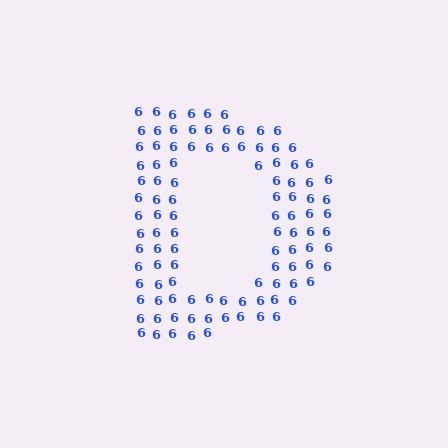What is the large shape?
The large shape is the letter D.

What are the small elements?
The small elements are digit 6's.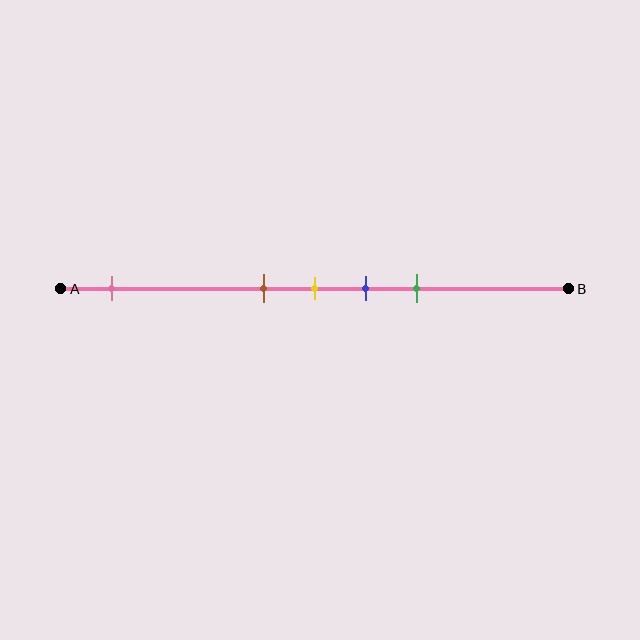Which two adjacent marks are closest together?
The brown and yellow marks are the closest adjacent pair.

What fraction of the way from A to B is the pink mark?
The pink mark is approximately 10% (0.1) of the way from A to B.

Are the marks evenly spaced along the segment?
No, the marks are not evenly spaced.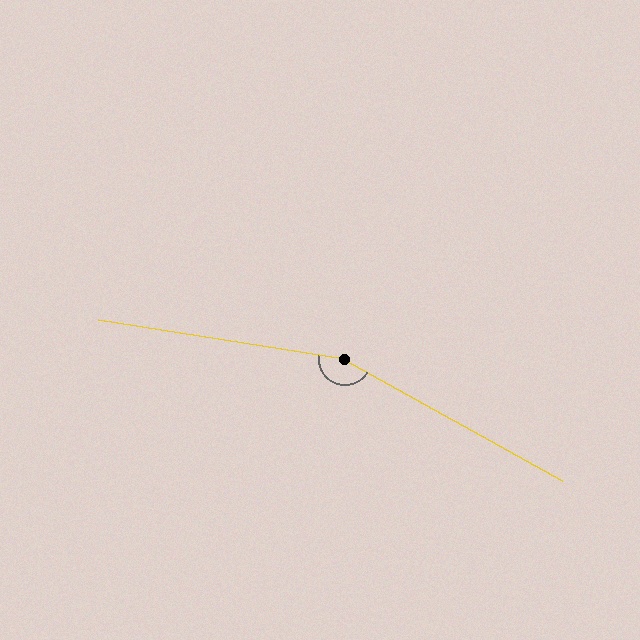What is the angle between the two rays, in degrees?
Approximately 160 degrees.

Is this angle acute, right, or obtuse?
It is obtuse.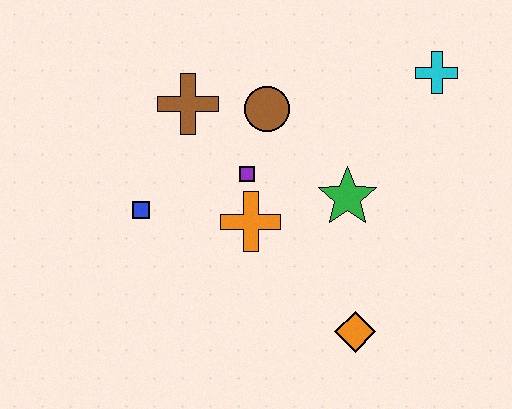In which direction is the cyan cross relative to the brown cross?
The cyan cross is to the right of the brown cross.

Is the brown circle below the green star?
No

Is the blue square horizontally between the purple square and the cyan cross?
No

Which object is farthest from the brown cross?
The orange diamond is farthest from the brown cross.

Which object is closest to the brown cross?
The brown circle is closest to the brown cross.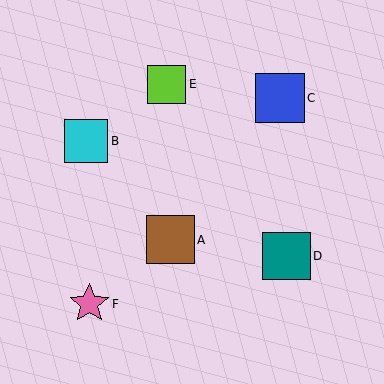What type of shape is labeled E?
Shape E is a lime square.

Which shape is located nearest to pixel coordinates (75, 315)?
The pink star (labeled F) at (89, 304) is nearest to that location.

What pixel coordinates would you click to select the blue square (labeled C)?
Click at (280, 98) to select the blue square C.